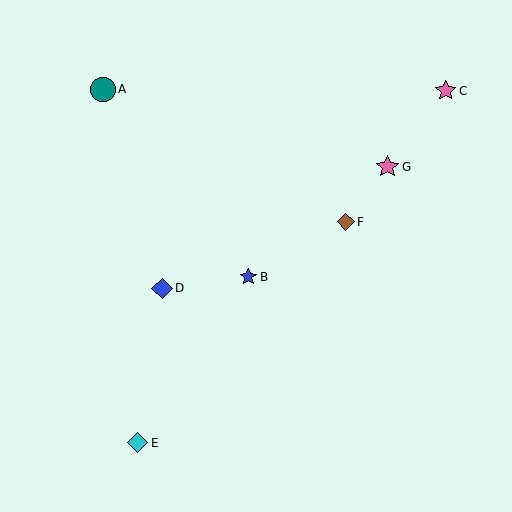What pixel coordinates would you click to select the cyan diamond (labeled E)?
Click at (138, 443) to select the cyan diamond E.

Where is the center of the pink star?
The center of the pink star is at (387, 167).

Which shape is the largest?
The teal circle (labeled A) is the largest.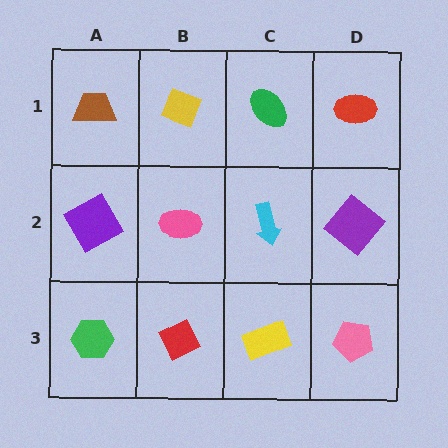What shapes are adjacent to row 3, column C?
A cyan arrow (row 2, column C), a red diamond (row 3, column B), a pink pentagon (row 3, column D).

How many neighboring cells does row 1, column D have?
2.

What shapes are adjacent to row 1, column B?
A pink ellipse (row 2, column B), a brown trapezoid (row 1, column A), a green ellipse (row 1, column C).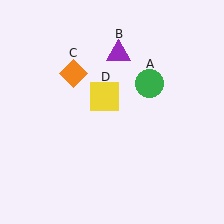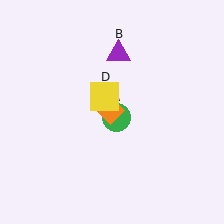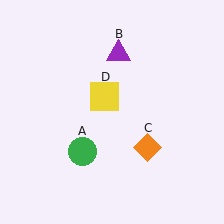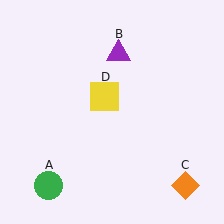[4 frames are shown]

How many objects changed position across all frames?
2 objects changed position: green circle (object A), orange diamond (object C).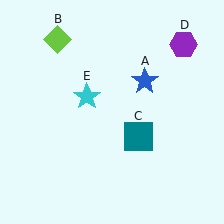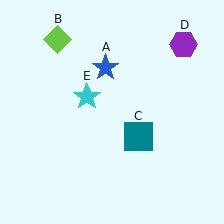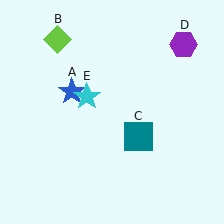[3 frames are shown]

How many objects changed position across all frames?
1 object changed position: blue star (object A).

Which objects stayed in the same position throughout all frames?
Lime diamond (object B) and teal square (object C) and purple hexagon (object D) and cyan star (object E) remained stationary.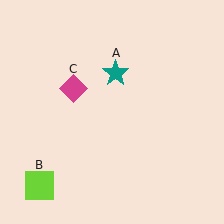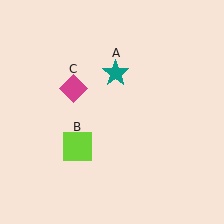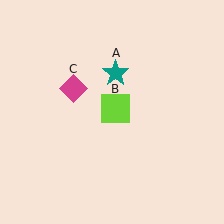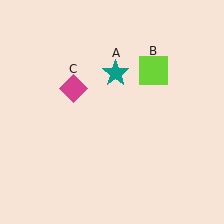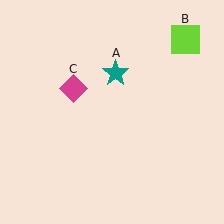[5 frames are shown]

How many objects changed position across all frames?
1 object changed position: lime square (object B).